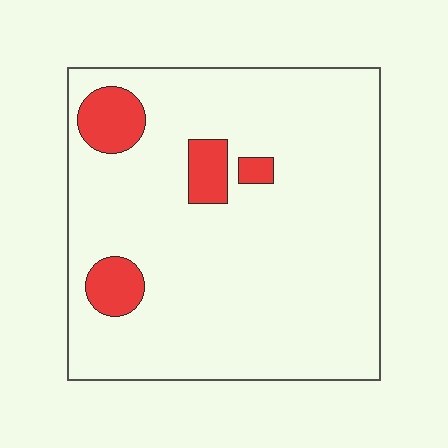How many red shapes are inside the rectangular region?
4.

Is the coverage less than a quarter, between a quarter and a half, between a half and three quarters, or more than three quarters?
Less than a quarter.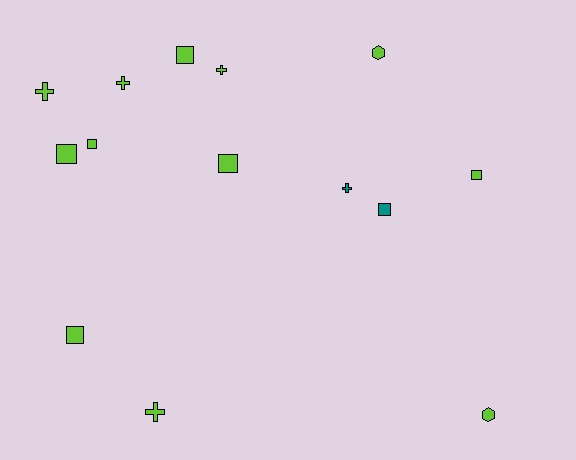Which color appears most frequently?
Lime, with 12 objects.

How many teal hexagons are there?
There are no teal hexagons.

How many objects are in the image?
There are 14 objects.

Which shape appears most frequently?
Square, with 7 objects.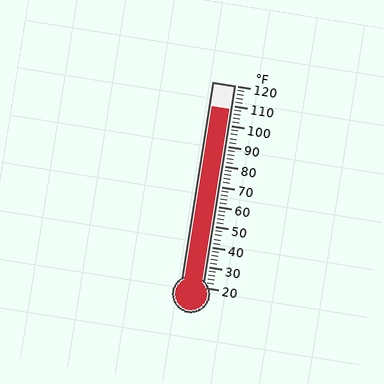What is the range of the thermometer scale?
The thermometer scale ranges from 20°F to 120°F.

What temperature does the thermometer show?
The thermometer shows approximately 108°F.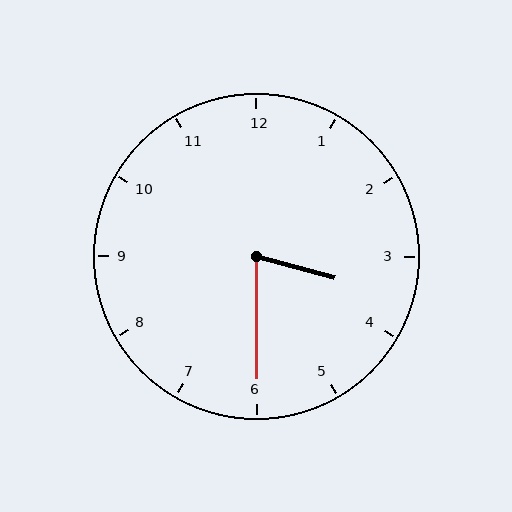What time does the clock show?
3:30.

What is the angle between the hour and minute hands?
Approximately 75 degrees.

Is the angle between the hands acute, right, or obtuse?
It is acute.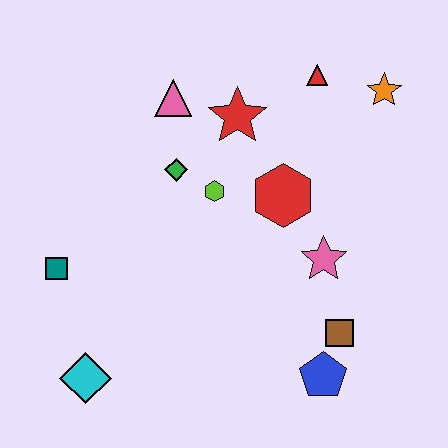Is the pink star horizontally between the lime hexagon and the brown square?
Yes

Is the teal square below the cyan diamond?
No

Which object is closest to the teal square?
The cyan diamond is closest to the teal square.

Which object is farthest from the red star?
The cyan diamond is farthest from the red star.